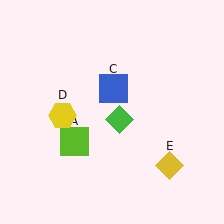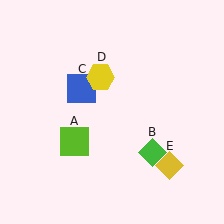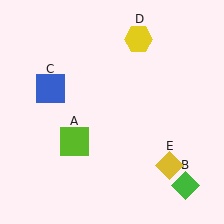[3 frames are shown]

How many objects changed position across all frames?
3 objects changed position: green diamond (object B), blue square (object C), yellow hexagon (object D).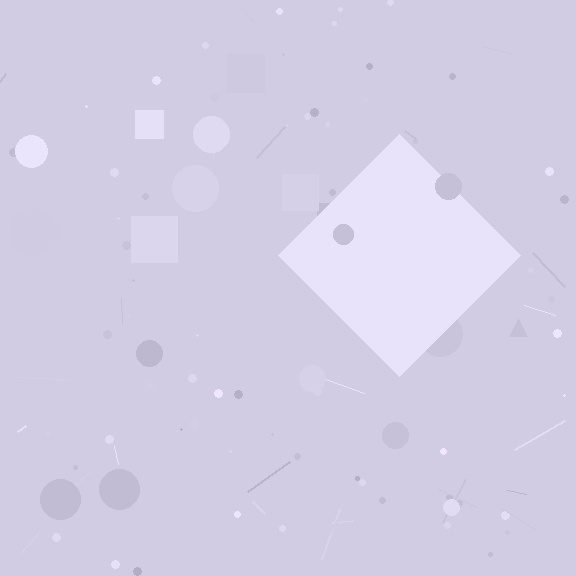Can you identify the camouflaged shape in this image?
The camouflaged shape is a diamond.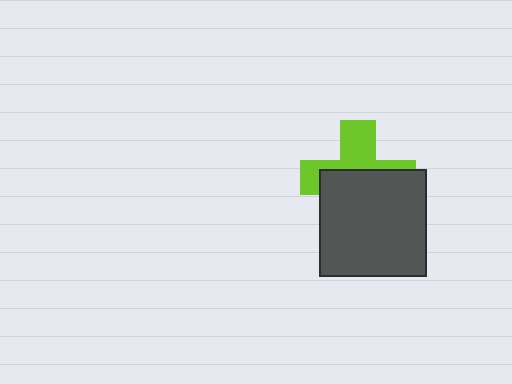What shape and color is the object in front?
The object in front is a dark gray square.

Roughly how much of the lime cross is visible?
A small part of it is visible (roughly 44%).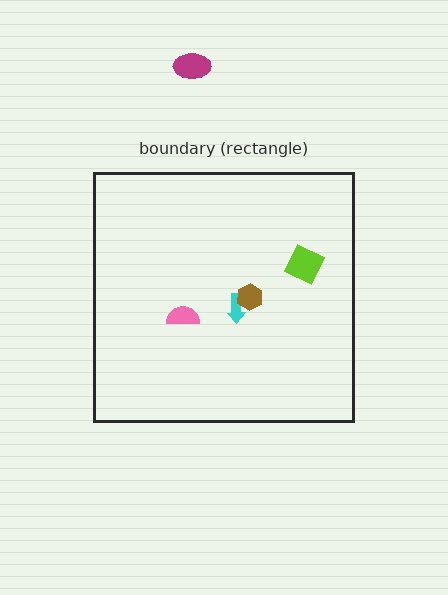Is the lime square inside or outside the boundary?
Inside.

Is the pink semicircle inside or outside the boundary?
Inside.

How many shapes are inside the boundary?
4 inside, 1 outside.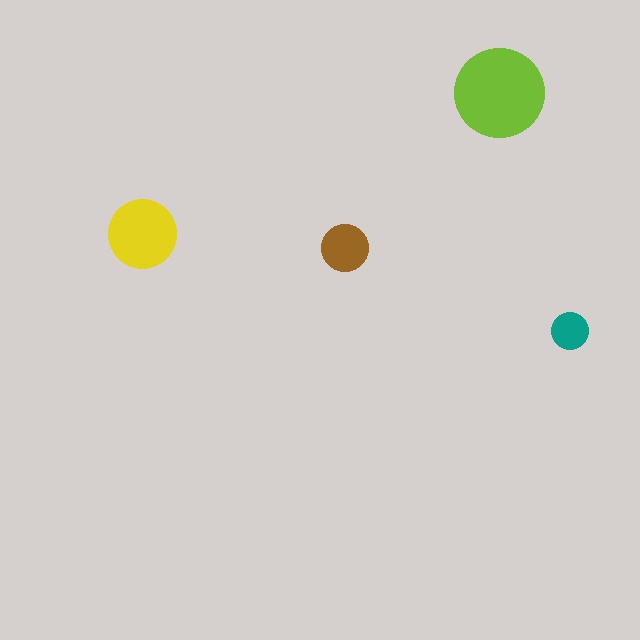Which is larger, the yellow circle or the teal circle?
The yellow one.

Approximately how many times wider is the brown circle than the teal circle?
About 1.5 times wider.